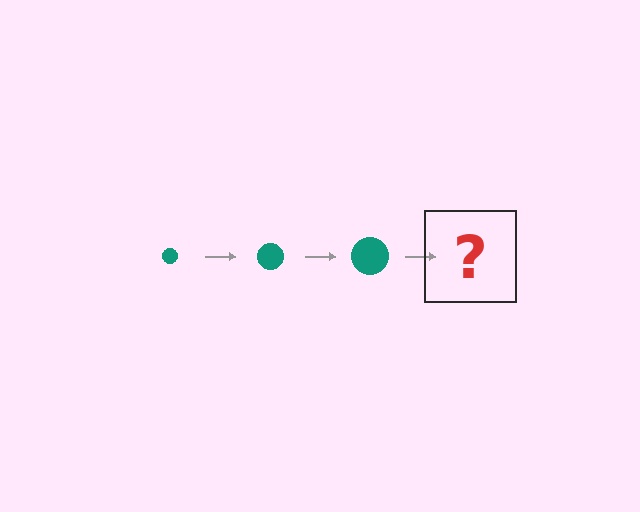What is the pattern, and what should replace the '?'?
The pattern is that the circle gets progressively larger each step. The '?' should be a teal circle, larger than the previous one.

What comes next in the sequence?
The next element should be a teal circle, larger than the previous one.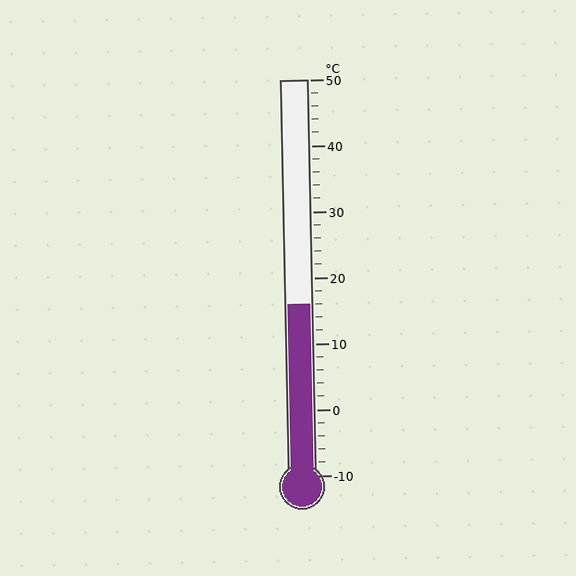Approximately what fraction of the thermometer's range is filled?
The thermometer is filled to approximately 45% of its range.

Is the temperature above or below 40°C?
The temperature is below 40°C.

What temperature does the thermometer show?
The thermometer shows approximately 16°C.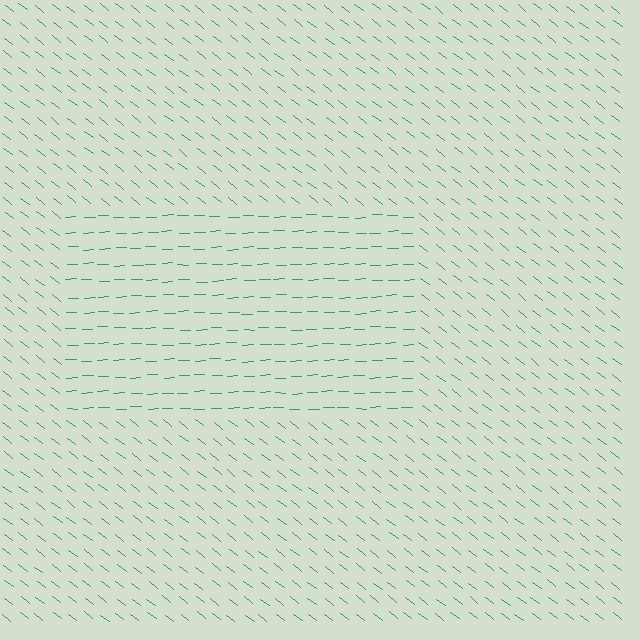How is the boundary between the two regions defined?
The boundary is defined purely by a change in line orientation (approximately 40 degrees difference). All lines are the same color and thickness.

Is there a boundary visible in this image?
Yes, there is a texture boundary formed by a change in line orientation.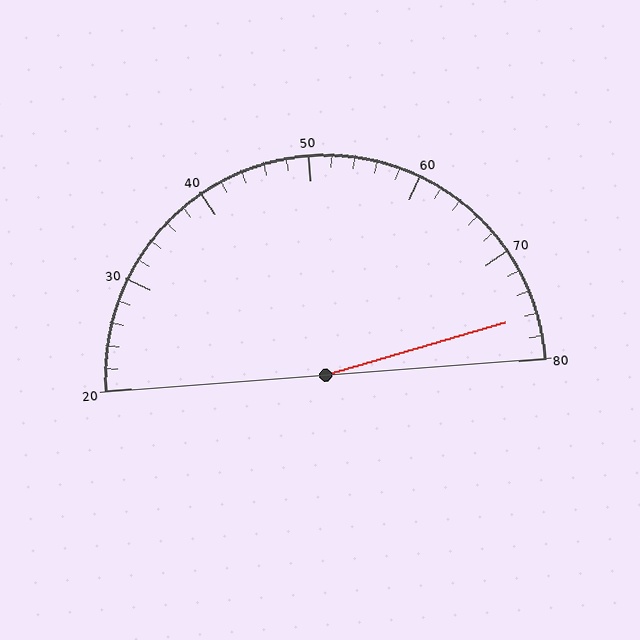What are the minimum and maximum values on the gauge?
The gauge ranges from 20 to 80.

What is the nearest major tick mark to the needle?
The nearest major tick mark is 80.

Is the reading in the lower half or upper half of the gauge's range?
The reading is in the upper half of the range (20 to 80).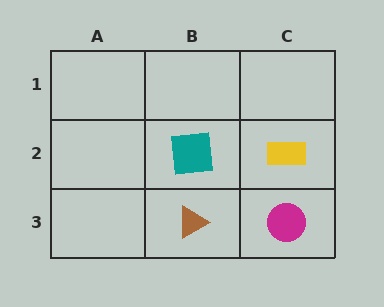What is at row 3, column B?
A brown triangle.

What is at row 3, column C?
A magenta circle.